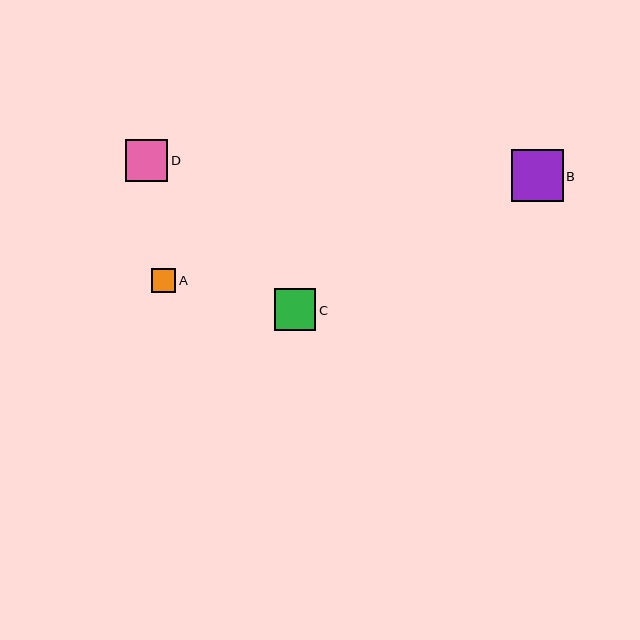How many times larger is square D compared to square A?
Square D is approximately 1.8 times the size of square A.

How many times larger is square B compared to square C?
Square B is approximately 1.2 times the size of square C.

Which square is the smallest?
Square A is the smallest with a size of approximately 24 pixels.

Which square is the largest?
Square B is the largest with a size of approximately 52 pixels.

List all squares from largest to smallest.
From largest to smallest: B, C, D, A.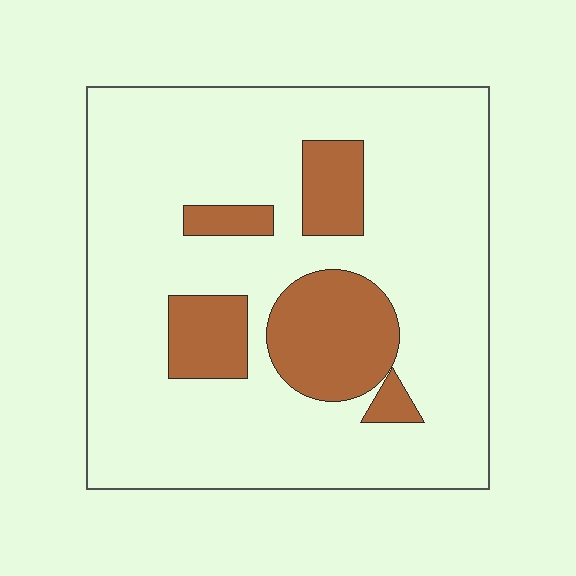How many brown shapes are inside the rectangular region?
5.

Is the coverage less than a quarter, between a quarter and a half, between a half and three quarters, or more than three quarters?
Less than a quarter.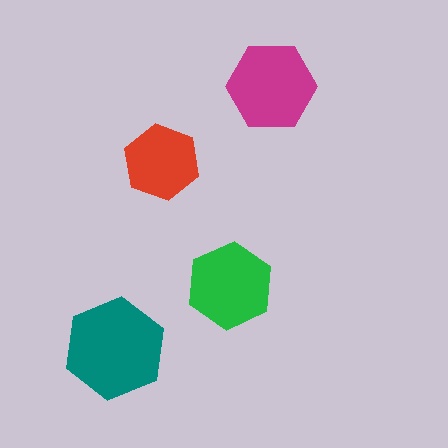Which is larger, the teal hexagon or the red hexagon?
The teal one.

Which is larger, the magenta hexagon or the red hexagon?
The magenta one.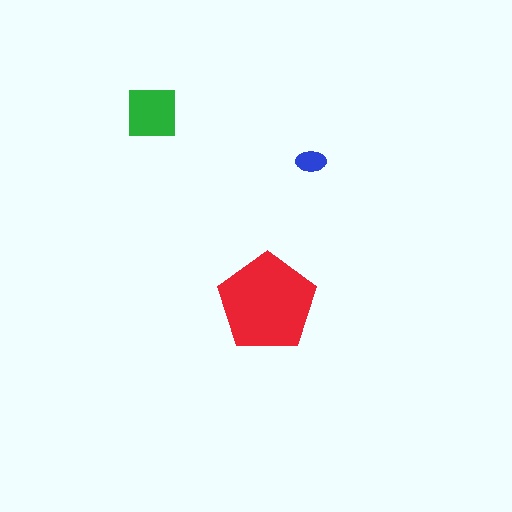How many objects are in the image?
There are 3 objects in the image.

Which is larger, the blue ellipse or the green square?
The green square.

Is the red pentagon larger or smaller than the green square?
Larger.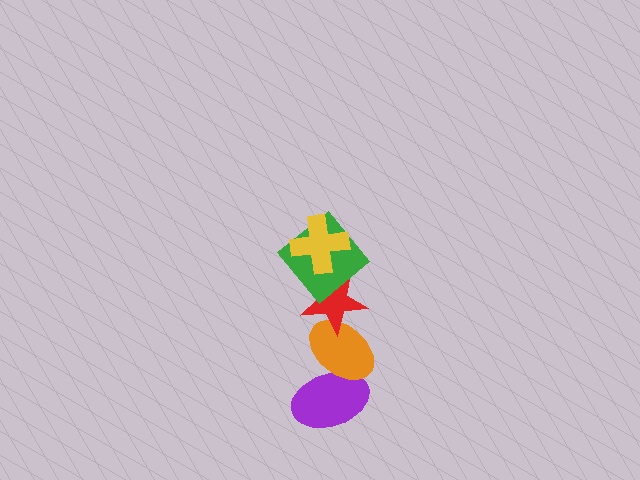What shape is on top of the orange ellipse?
The red star is on top of the orange ellipse.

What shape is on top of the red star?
The green diamond is on top of the red star.